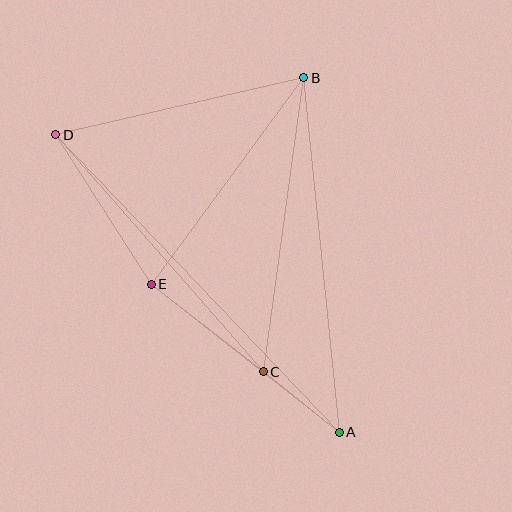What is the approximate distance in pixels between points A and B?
The distance between A and B is approximately 356 pixels.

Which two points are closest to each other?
Points A and C are closest to each other.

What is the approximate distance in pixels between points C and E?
The distance between C and E is approximately 142 pixels.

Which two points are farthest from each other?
Points A and D are farthest from each other.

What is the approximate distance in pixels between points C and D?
The distance between C and D is approximately 315 pixels.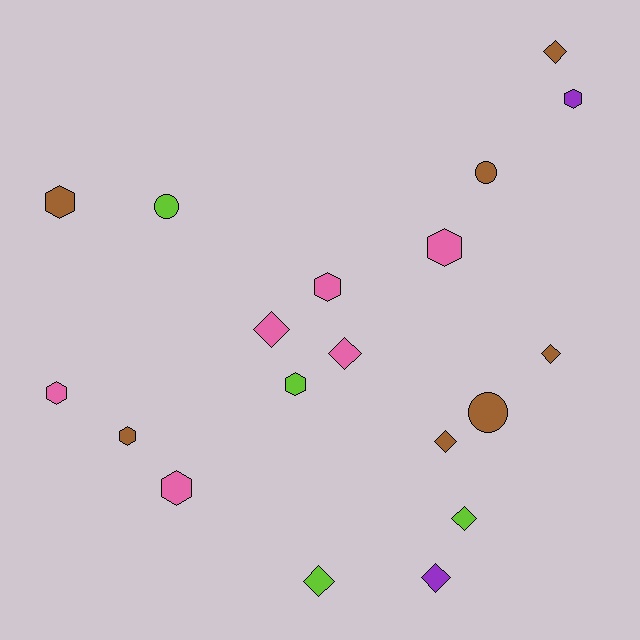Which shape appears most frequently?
Hexagon, with 8 objects.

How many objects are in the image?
There are 19 objects.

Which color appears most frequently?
Brown, with 7 objects.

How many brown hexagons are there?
There are 2 brown hexagons.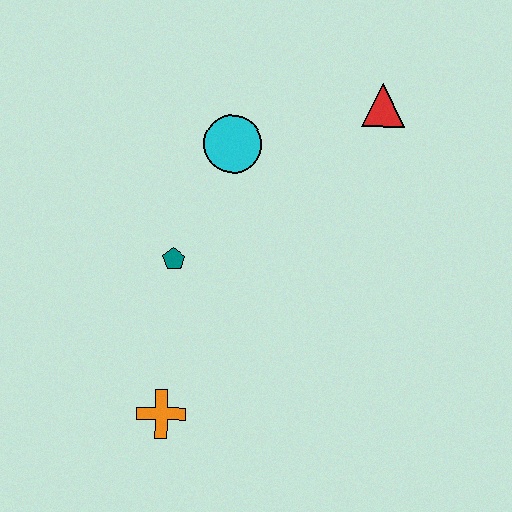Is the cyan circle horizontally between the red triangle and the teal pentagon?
Yes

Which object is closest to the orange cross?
The teal pentagon is closest to the orange cross.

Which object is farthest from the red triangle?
The orange cross is farthest from the red triangle.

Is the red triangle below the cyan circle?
No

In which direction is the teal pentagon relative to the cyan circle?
The teal pentagon is below the cyan circle.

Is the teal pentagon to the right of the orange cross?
Yes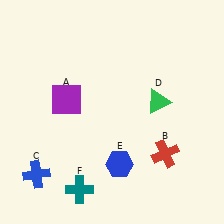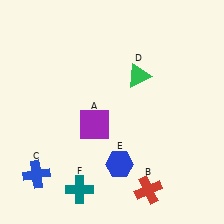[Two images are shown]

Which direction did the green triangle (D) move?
The green triangle (D) moved up.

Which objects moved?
The objects that moved are: the purple square (A), the red cross (B), the green triangle (D).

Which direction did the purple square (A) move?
The purple square (A) moved right.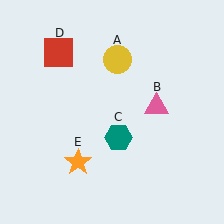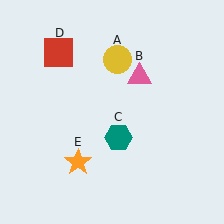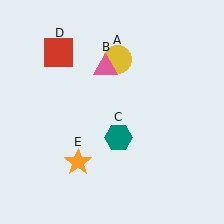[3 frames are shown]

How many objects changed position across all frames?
1 object changed position: pink triangle (object B).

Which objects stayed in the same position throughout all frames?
Yellow circle (object A) and teal hexagon (object C) and red square (object D) and orange star (object E) remained stationary.